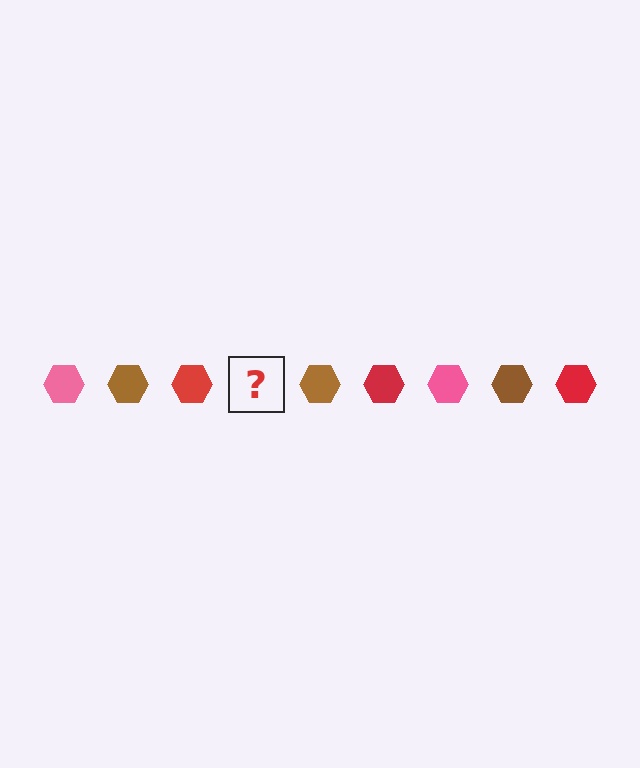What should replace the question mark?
The question mark should be replaced with a pink hexagon.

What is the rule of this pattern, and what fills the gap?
The rule is that the pattern cycles through pink, brown, red hexagons. The gap should be filled with a pink hexagon.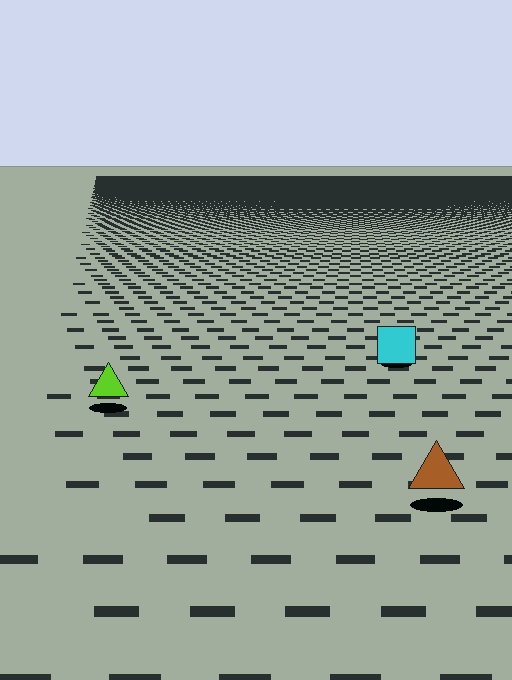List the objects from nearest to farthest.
From nearest to farthest: the brown triangle, the lime triangle, the cyan square.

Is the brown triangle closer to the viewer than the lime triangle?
Yes. The brown triangle is closer — you can tell from the texture gradient: the ground texture is coarser near it.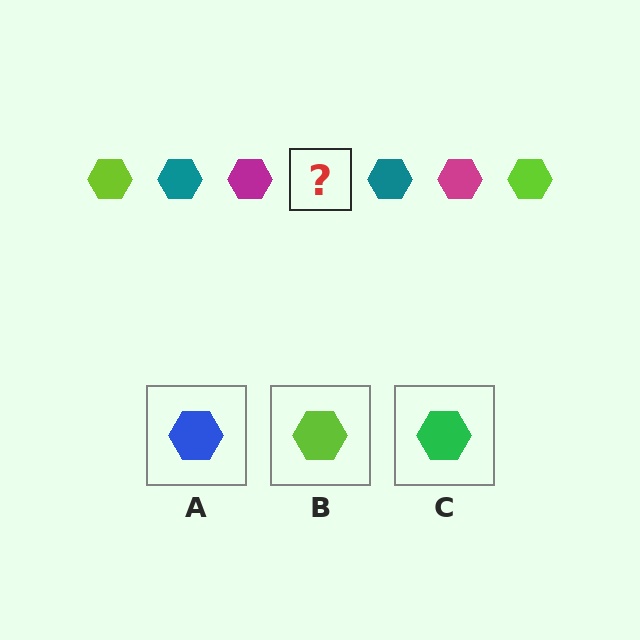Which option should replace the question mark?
Option B.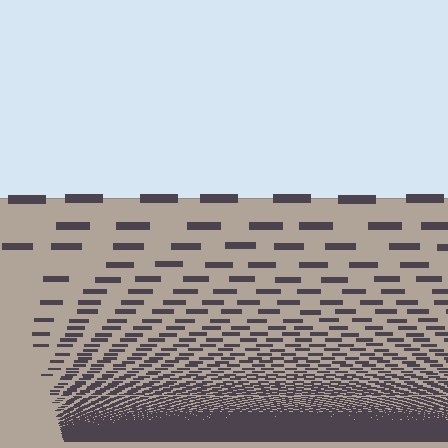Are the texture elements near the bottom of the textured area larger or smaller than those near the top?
Smaller. The gradient is inverted — elements near the bottom are smaller and denser.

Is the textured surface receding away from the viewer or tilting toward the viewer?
The surface appears to tilt toward the viewer. Texture elements get larger and sparser toward the top.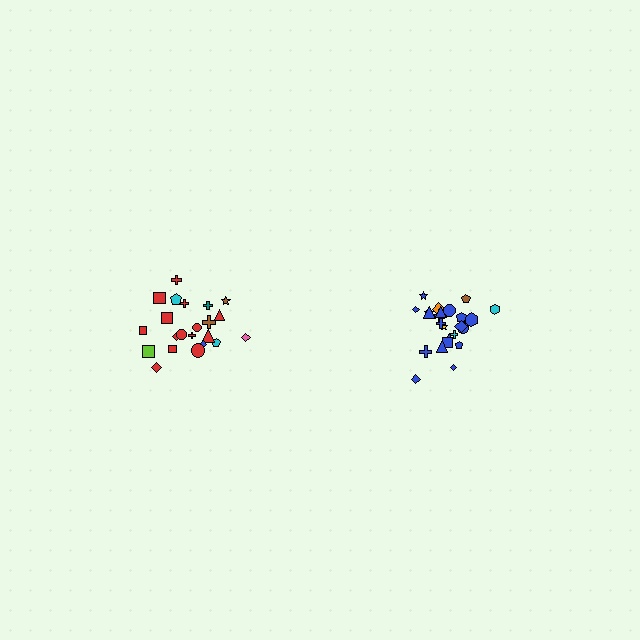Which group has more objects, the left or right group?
The right group.